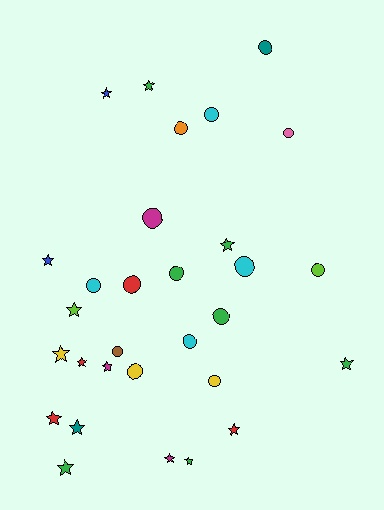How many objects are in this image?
There are 30 objects.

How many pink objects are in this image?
There is 1 pink object.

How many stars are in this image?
There are 15 stars.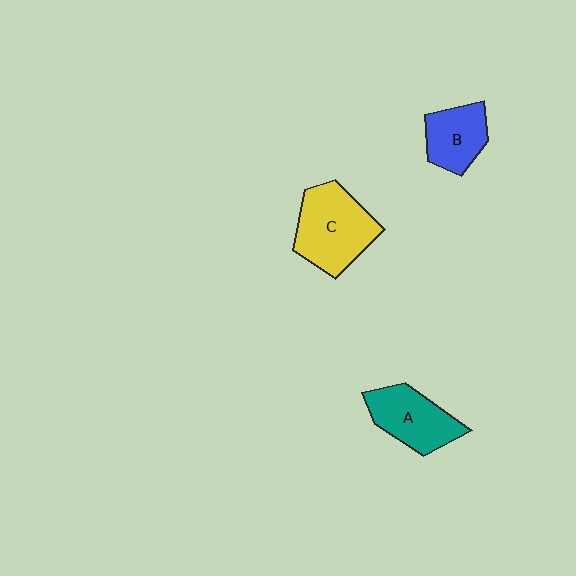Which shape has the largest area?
Shape C (yellow).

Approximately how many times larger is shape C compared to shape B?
Approximately 1.6 times.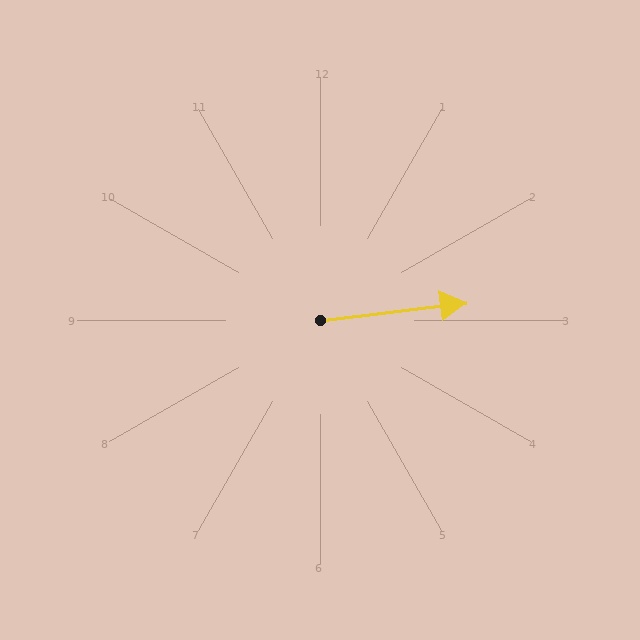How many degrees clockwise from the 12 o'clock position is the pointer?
Approximately 83 degrees.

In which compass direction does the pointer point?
East.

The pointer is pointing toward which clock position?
Roughly 3 o'clock.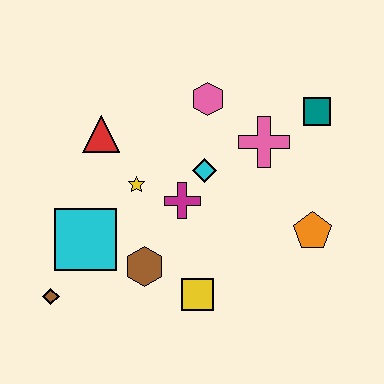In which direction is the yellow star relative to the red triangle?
The yellow star is below the red triangle.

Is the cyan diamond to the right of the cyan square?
Yes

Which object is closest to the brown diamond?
The cyan square is closest to the brown diamond.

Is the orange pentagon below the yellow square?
No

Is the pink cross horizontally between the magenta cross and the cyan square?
No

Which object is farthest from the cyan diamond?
The brown diamond is farthest from the cyan diamond.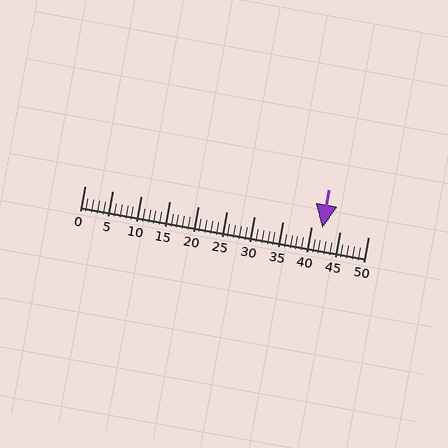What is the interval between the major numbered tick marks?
The major tick marks are spaced 5 units apart.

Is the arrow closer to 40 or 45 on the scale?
The arrow is closer to 40.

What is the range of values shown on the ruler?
The ruler shows values from 0 to 50.